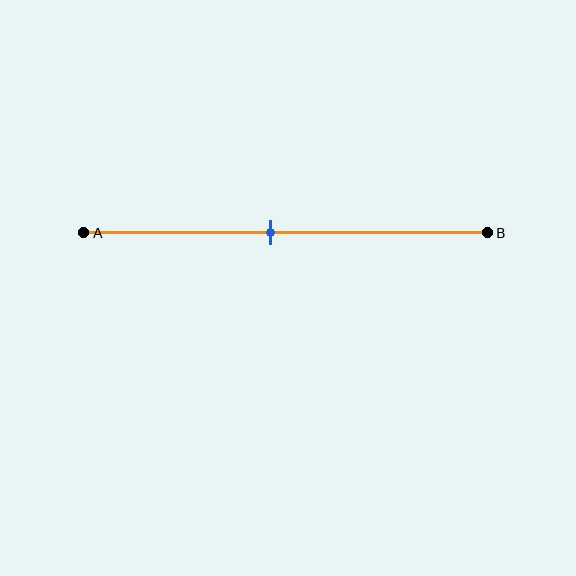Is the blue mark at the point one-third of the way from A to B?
No, the mark is at about 45% from A, not at the 33% one-third point.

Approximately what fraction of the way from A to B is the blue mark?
The blue mark is approximately 45% of the way from A to B.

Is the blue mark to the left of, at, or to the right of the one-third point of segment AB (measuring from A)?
The blue mark is to the right of the one-third point of segment AB.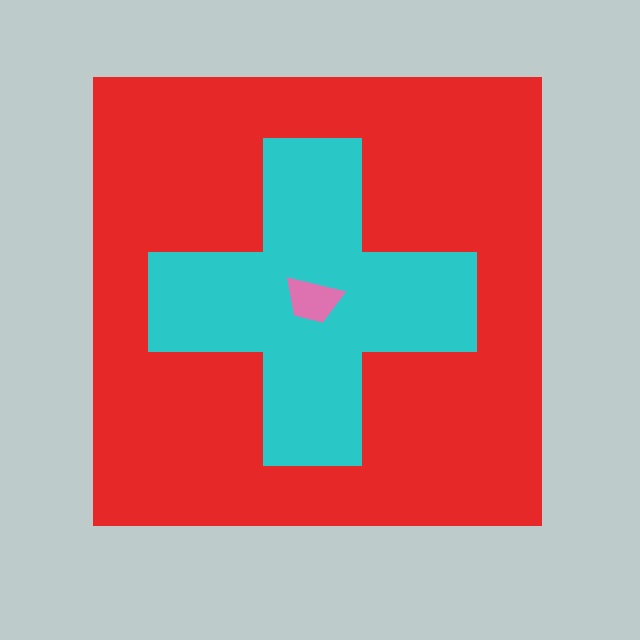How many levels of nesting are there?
3.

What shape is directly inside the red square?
The cyan cross.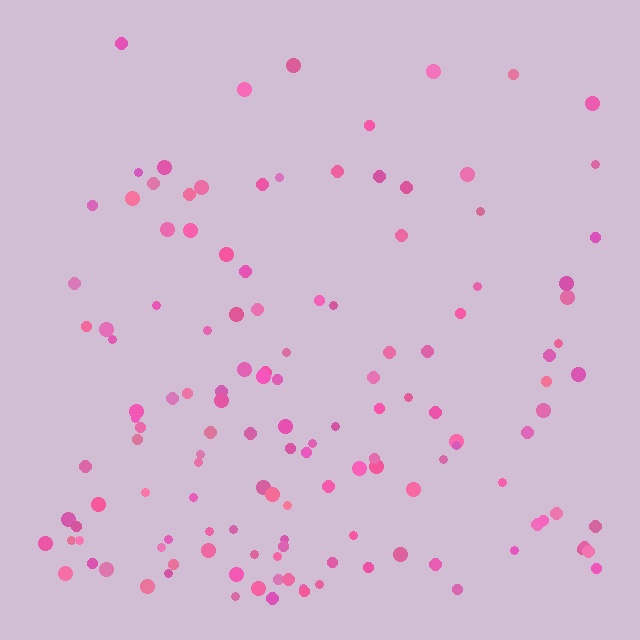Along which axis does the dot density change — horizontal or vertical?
Vertical.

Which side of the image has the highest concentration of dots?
The bottom.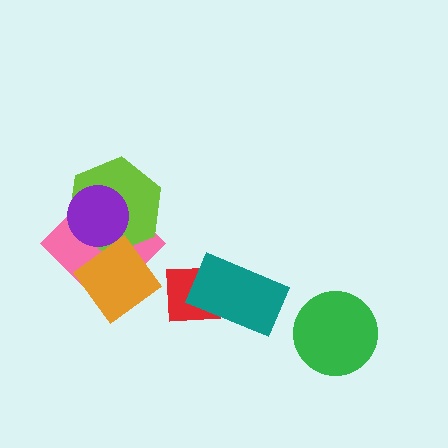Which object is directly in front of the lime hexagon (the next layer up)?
The purple circle is directly in front of the lime hexagon.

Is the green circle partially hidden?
No, no other shape covers it.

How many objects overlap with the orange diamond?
3 objects overlap with the orange diamond.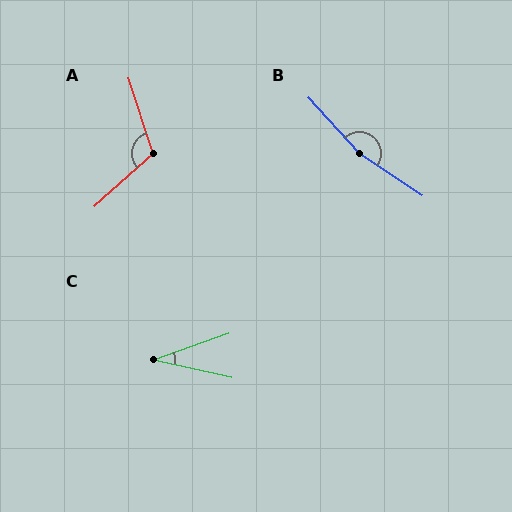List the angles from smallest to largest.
C (32°), A (114°), B (166°).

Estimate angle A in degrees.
Approximately 114 degrees.